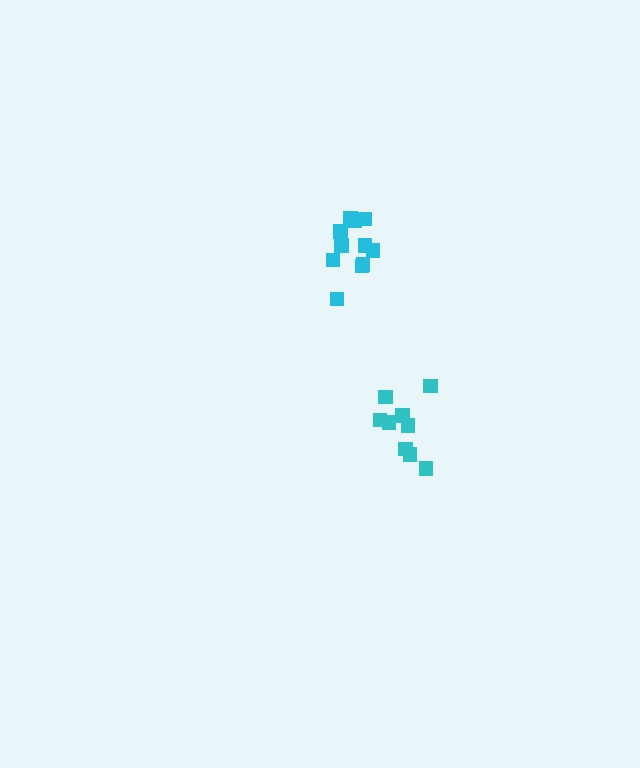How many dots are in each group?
Group 1: 11 dots, Group 2: 9 dots (20 total).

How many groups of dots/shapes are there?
There are 2 groups.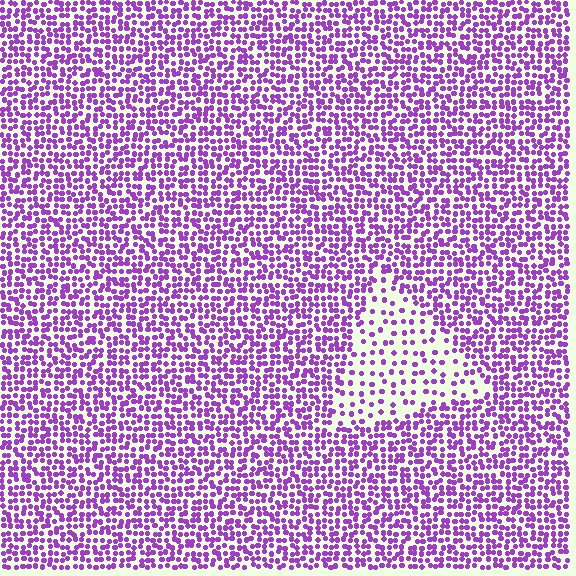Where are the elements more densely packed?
The elements are more densely packed outside the triangle boundary.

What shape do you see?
I see a triangle.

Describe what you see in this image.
The image contains small purple elements arranged at two different densities. A triangle-shaped region is visible where the elements are less densely packed than the surrounding area.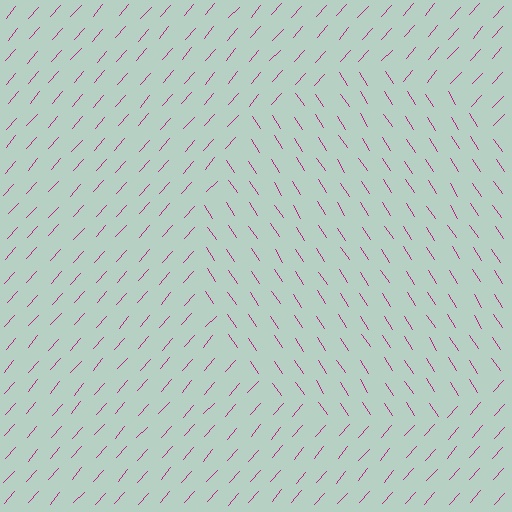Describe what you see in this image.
The image is filled with small magenta line segments. A circle region in the image has lines oriented differently from the surrounding lines, creating a visible texture boundary.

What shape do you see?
I see a circle.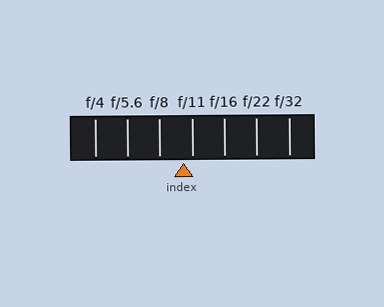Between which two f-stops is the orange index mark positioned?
The index mark is between f/8 and f/11.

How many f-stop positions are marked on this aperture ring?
There are 7 f-stop positions marked.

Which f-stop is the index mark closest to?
The index mark is closest to f/11.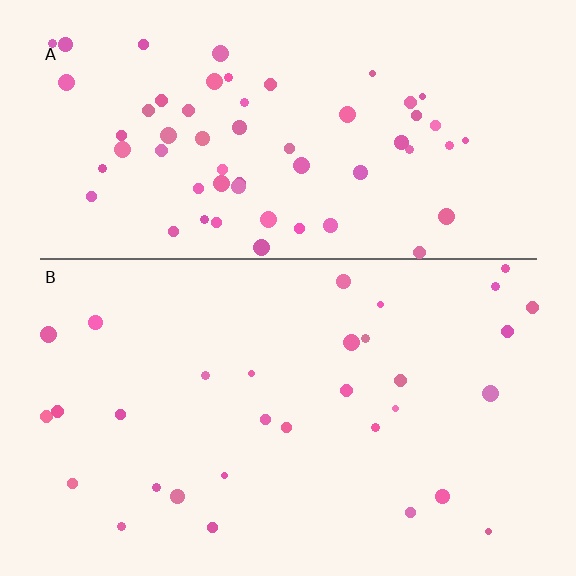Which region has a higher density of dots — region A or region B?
A (the top).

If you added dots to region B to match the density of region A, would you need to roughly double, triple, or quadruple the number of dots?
Approximately double.